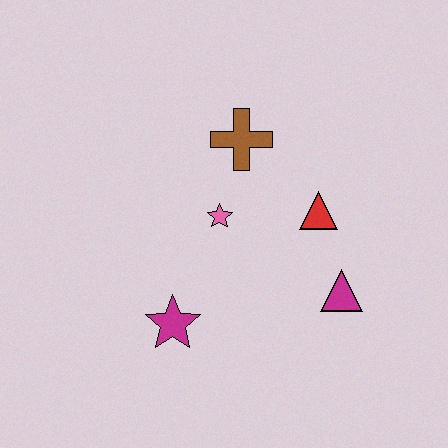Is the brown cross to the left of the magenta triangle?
Yes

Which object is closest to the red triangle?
The magenta triangle is closest to the red triangle.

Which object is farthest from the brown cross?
The magenta star is farthest from the brown cross.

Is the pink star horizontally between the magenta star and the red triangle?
Yes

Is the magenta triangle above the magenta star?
Yes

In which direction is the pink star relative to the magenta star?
The pink star is above the magenta star.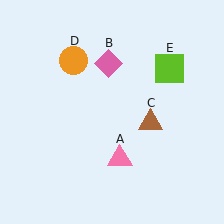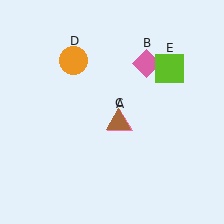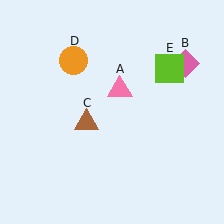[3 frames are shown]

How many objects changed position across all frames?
3 objects changed position: pink triangle (object A), pink diamond (object B), brown triangle (object C).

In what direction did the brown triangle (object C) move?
The brown triangle (object C) moved left.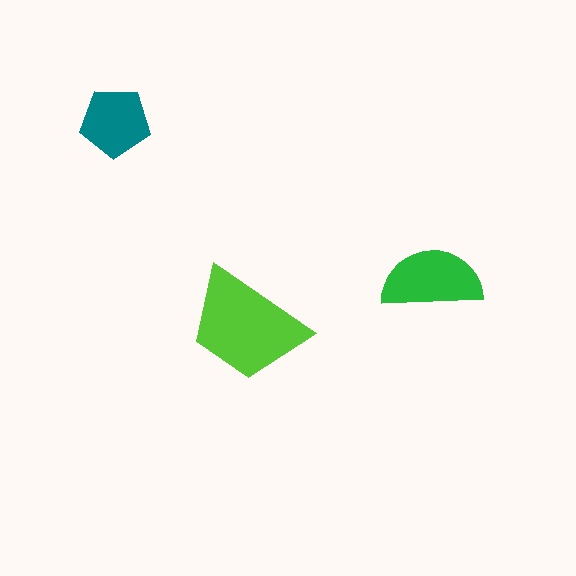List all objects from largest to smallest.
The lime trapezoid, the green semicircle, the teal pentagon.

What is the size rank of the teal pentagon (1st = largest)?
3rd.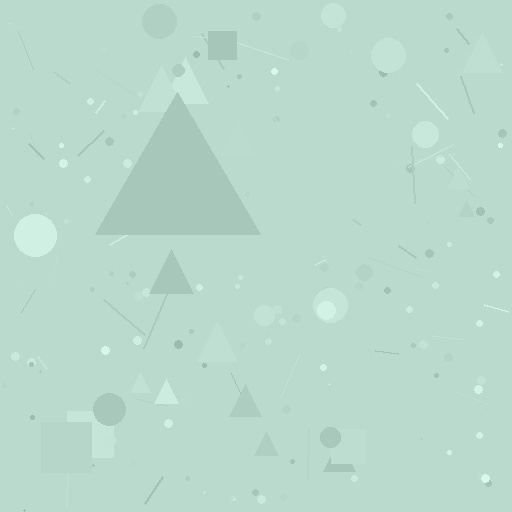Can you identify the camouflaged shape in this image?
The camouflaged shape is a triangle.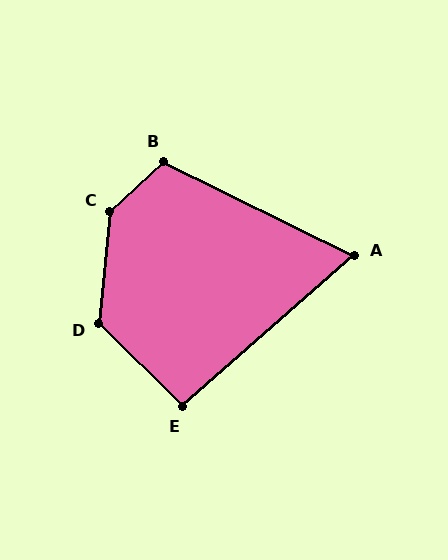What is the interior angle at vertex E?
Approximately 94 degrees (approximately right).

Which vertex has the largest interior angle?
C, at approximately 139 degrees.